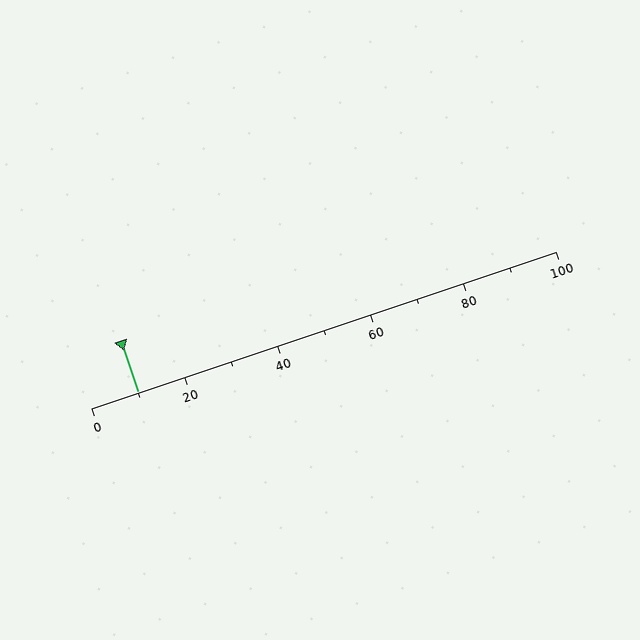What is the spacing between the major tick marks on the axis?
The major ticks are spaced 20 apart.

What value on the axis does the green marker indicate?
The marker indicates approximately 10.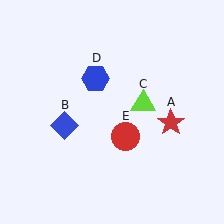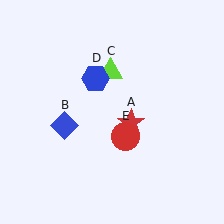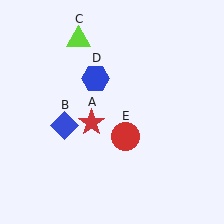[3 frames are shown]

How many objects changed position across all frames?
2 objects changed position: red star (object A), lime triangle (object C).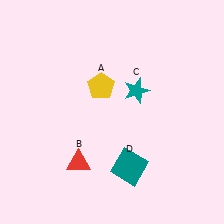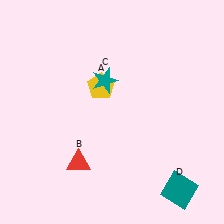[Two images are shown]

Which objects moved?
The objects that moved are: the teal star (C), the teal square (D).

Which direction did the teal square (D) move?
The teal square (D) moved right.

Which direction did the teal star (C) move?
The teal star (C) moved left.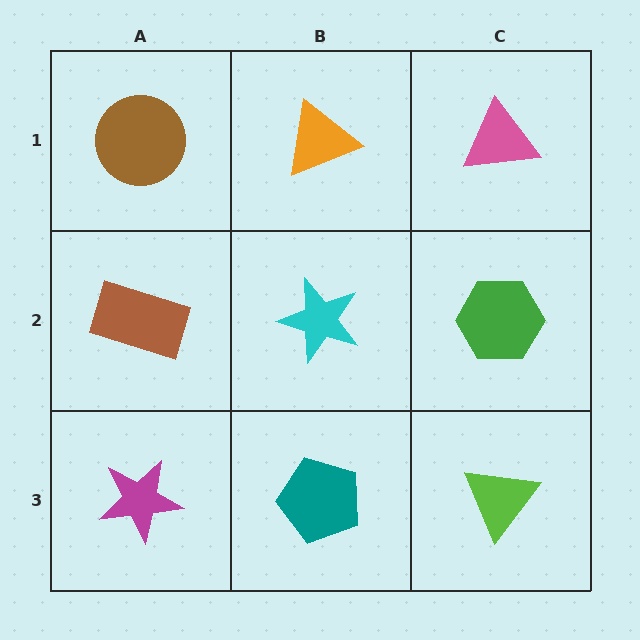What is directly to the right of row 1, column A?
An orange triangle.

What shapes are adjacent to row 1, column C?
A green hexagon (row 2, column C), an orange triangle (row 1, column B).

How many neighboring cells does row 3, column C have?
2.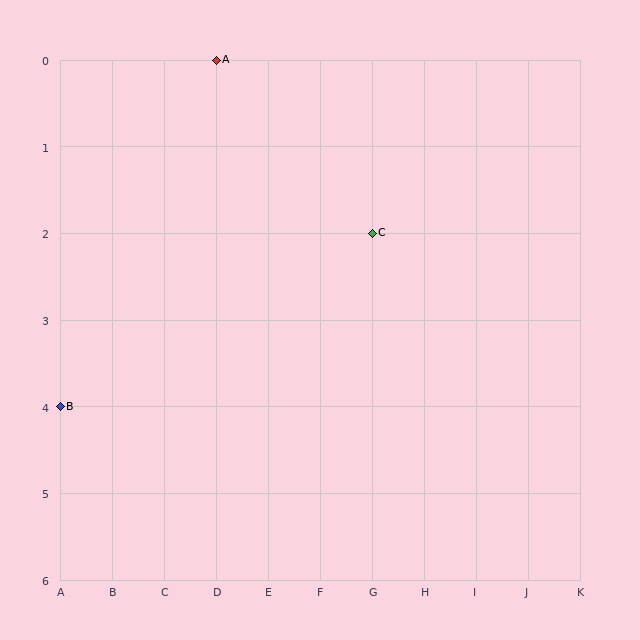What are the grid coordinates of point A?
Point A is at grid coordinates (D, 0).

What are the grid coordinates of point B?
Point B is at grid coordinates (A, 4).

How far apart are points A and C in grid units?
Points A and C are 3 columns and 2 rows apart (about 3.6 grid units diagonally).